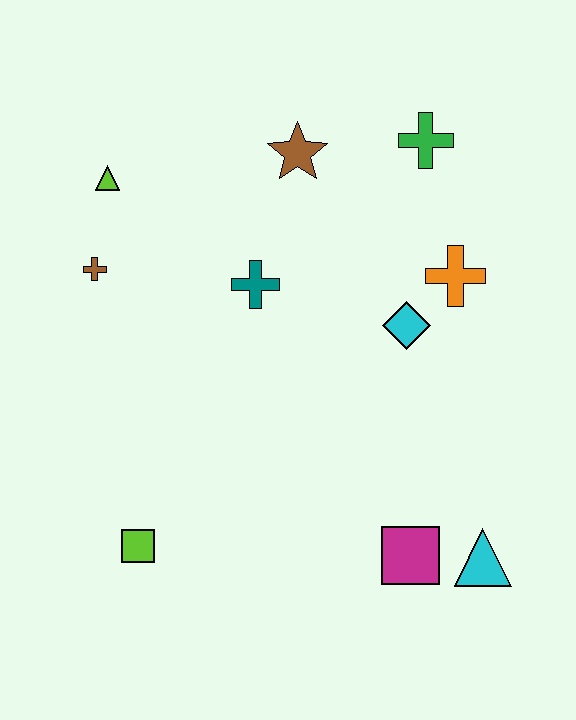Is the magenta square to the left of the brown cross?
No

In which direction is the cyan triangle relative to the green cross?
The cyan triangle is below the green cross.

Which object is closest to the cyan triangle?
The magenta square is closest to the cyan triangle.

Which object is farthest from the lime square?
The green cross is farthest from the lime square.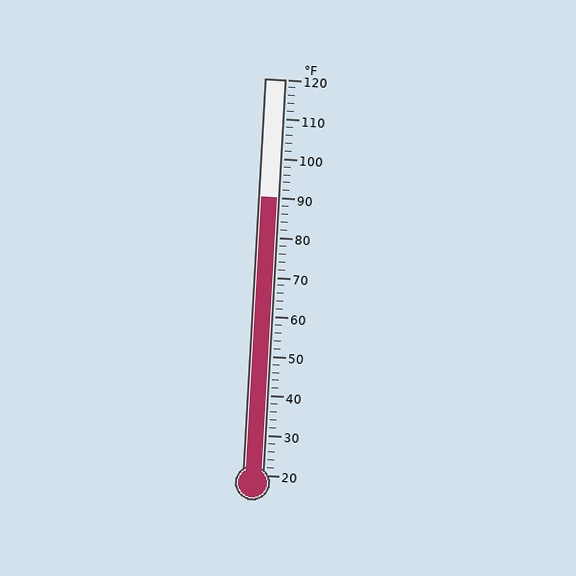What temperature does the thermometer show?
The thermometer shows approximately 90°F.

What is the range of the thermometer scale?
The thermometer scale ranges from 20°F to 120°F.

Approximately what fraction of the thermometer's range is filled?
The thermometer is filled to approximately 70% of its range.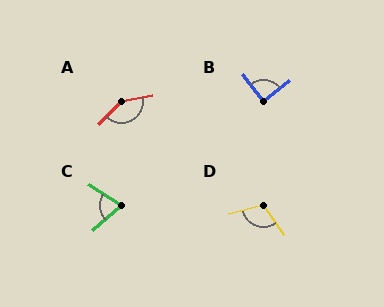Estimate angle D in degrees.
Approximately 109 degrees.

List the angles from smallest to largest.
C (74°), B (88°), D (109°), A (146°).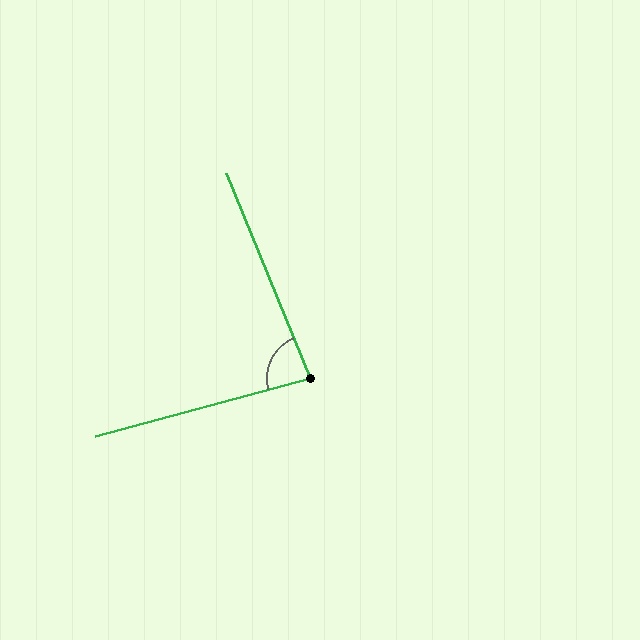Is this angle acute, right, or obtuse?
It is acute.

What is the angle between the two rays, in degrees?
Approximately 83 degrees.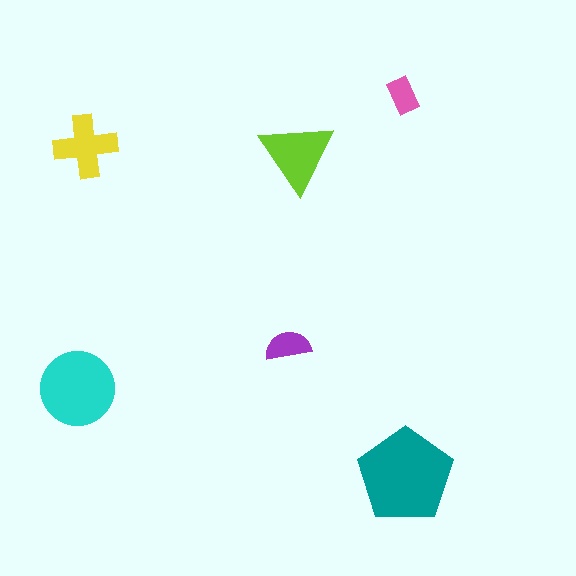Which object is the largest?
The teal pentagon.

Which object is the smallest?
The pink rectangle.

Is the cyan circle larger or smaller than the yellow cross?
Larger.